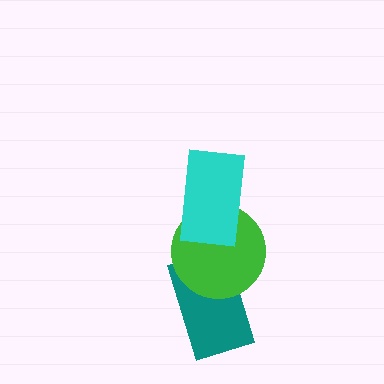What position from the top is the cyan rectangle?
The cyan rectangle is 1st from the top.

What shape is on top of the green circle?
The cyan rectangle is on top of the green circle.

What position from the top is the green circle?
The green circle is 2nd from the top.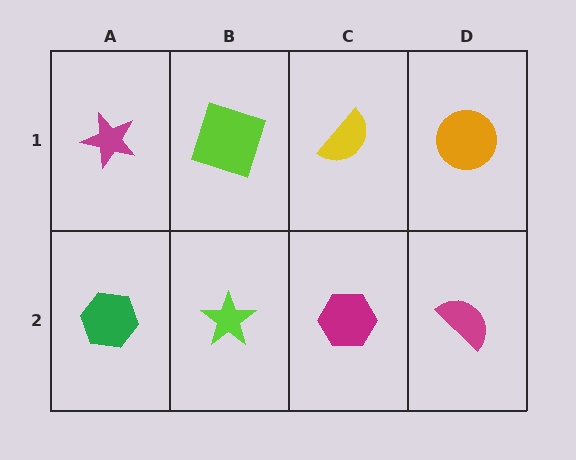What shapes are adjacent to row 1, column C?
A magenta hexagon (row 2, column C), a lime square (row 1, column B), an orange circle (row 1, column D).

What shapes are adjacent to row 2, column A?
A magenta star (row 1, column A), a lime star (row 2, column B).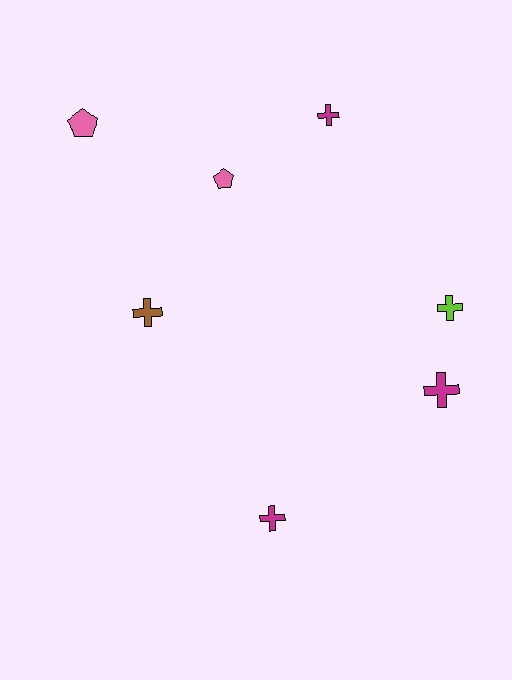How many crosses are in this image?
There are 5 crosses.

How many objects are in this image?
There are 7 objects.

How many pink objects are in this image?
There are 2 pink objects.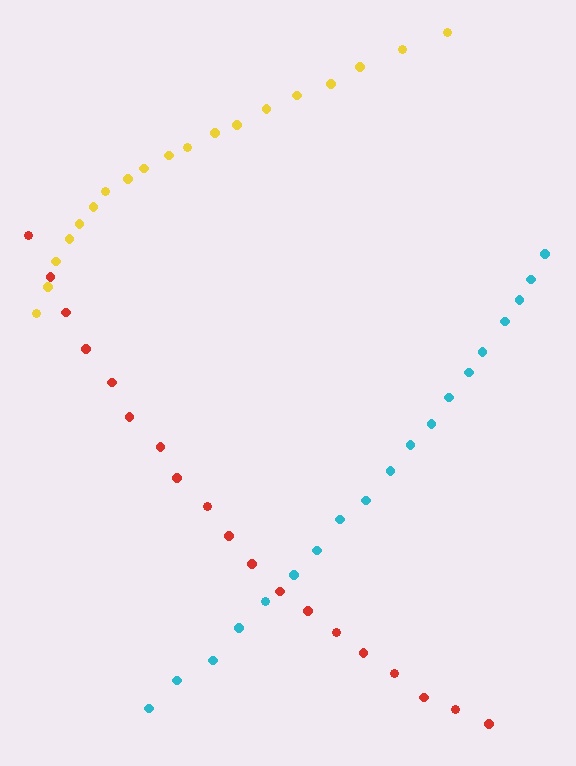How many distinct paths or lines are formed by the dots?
There are 3 distinct paths.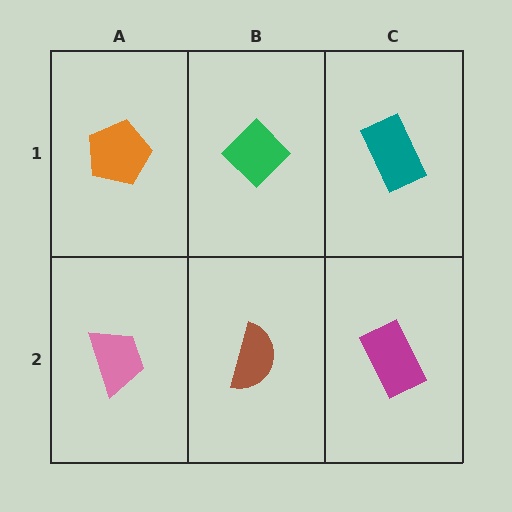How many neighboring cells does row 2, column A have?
2.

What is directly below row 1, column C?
A magenta rectangle.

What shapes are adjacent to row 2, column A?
An orange pentagon (row 1, column A), a brown semicircle (row 2, column B).